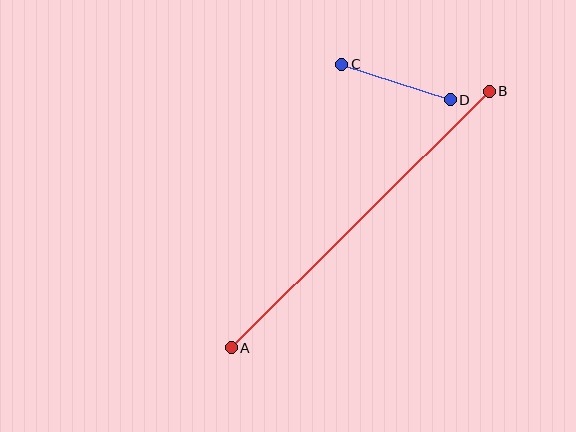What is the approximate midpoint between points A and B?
The midpoint is at approximately (360, 220) pixels.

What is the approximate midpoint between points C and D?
The midpoint is at approximately (396, 82) pixels.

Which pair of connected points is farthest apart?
Points A and B are farthest apart.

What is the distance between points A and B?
The distance is approximately 364 pixels.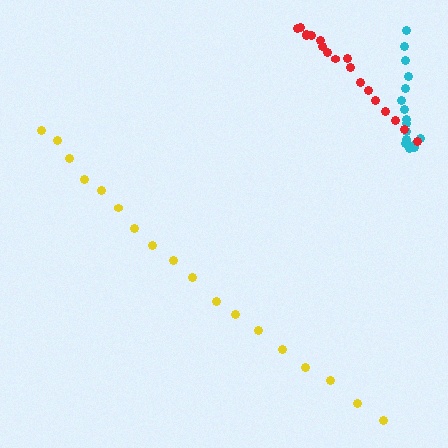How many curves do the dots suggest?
There are 3 distinct paths.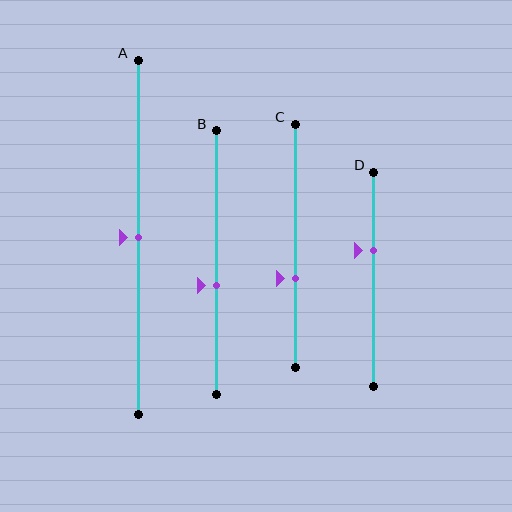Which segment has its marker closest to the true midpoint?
Segment A has its marker closest to the true midpoint.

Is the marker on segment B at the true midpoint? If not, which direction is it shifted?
No, the marker on segment B is shifted downward by about 9% of the segment length.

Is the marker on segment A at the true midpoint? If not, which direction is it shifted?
Yes, the marker on segment A is at the true midpoint.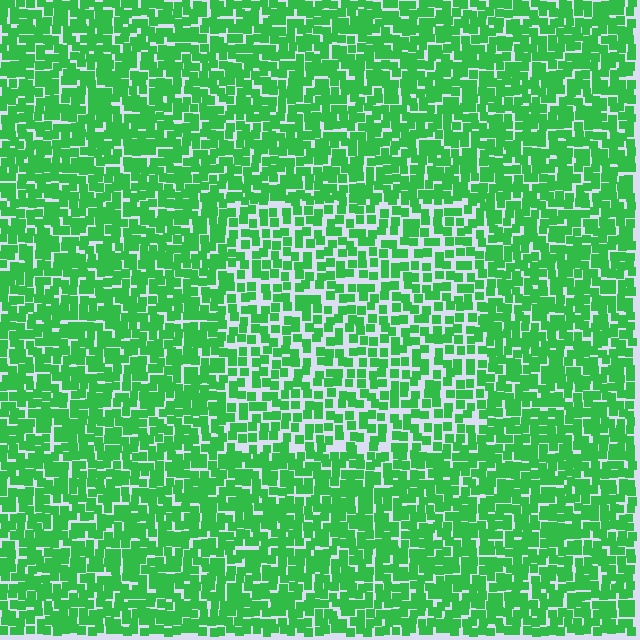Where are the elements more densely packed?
The elements are more densely packed outside the rectangle boundary.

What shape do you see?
I see a rectangle.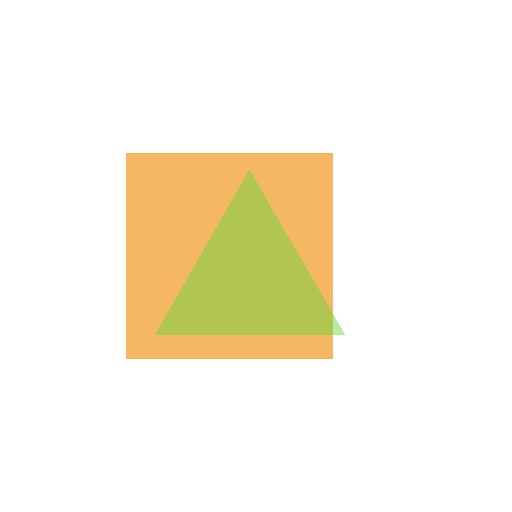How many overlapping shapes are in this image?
There are 2 overlapping shapes in the image.